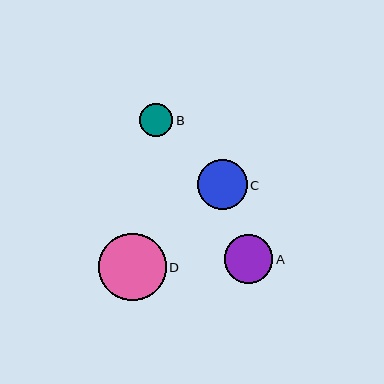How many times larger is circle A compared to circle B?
Circle A is approximately 1.5 times the size of circle B.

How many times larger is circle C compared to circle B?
Circle C is approximately 1.5 times the size of circle B.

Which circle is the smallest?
Circle B is the smallest with a size of approximately 34 pixels.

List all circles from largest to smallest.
From largest to smallest: D, C, A, B.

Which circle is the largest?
Circle D is the largest with a size of approximately 67 pixels.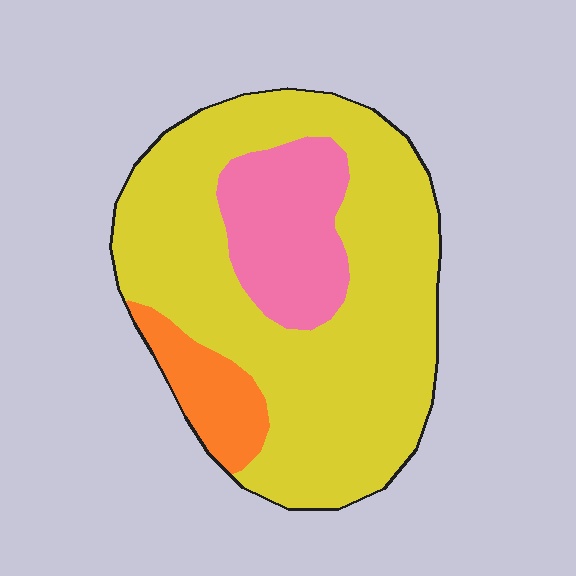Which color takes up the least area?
Orange, at roughly 10%.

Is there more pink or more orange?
Pink.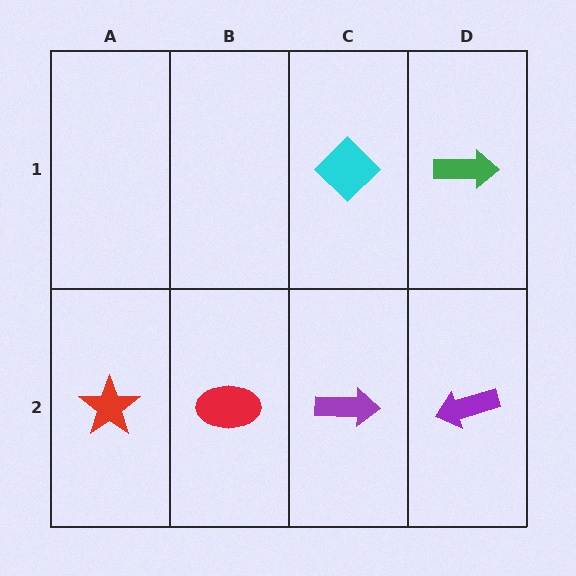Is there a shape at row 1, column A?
No, that cell is empty.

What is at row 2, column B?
A red ellipse.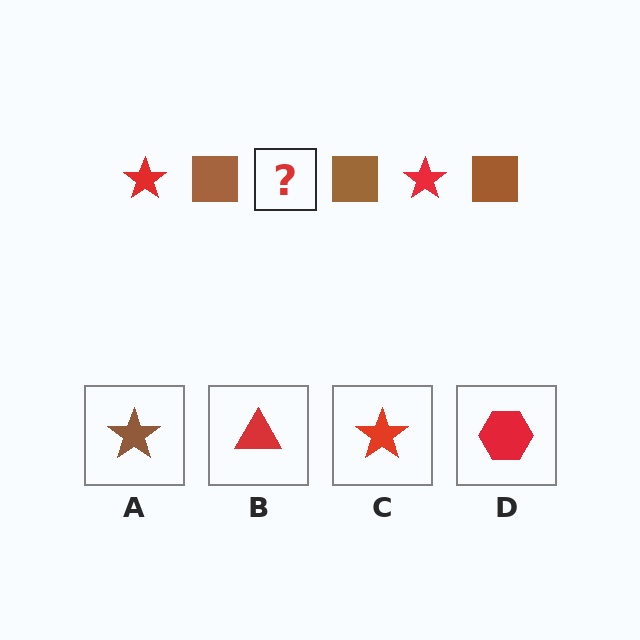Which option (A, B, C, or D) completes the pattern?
C.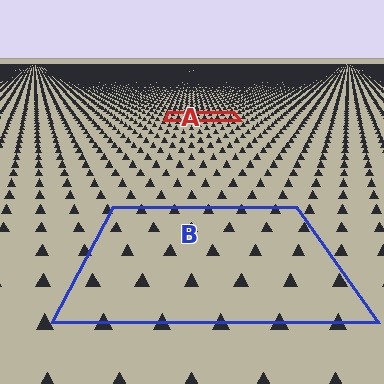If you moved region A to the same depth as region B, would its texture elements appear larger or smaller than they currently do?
They would appear larger. At a closer depth, the same texture elements are projected at a bigger on-screen size.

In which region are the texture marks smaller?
The texture marks are smaller in region A, because it is farther away.